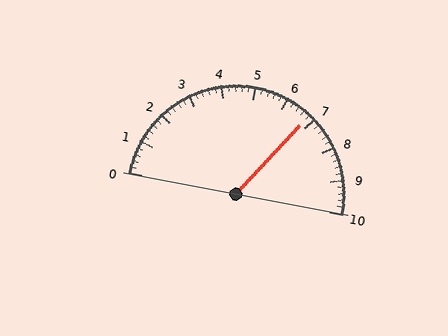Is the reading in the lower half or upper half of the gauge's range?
The reading is in the upper half of the range (0 to 10).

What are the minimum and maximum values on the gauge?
The gauge ranges from 0 to 10.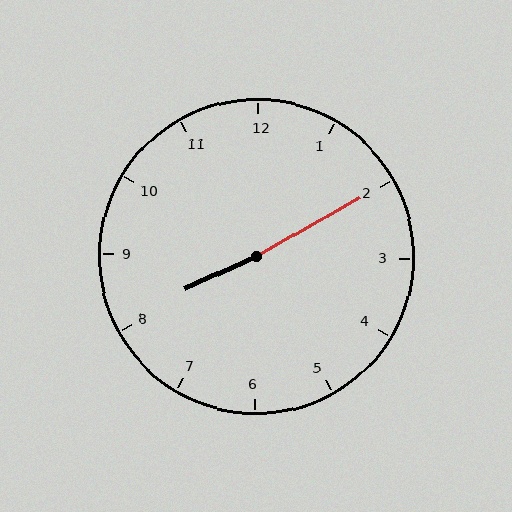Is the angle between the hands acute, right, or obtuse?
It is obtuse.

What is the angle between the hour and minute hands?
Approximately 175 degrees.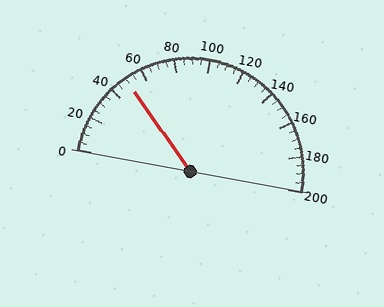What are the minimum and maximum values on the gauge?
The gauge ranges from 0 to 200.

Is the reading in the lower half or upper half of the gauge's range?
The reading is in the lower half of the range (0 to 200).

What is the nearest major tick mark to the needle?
The nearest major tick mark is 40.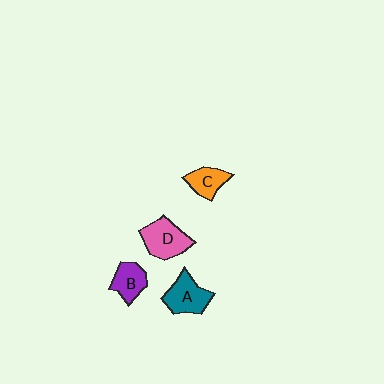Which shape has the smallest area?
Shape C (orange).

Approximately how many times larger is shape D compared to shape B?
Approximately 1.4 times.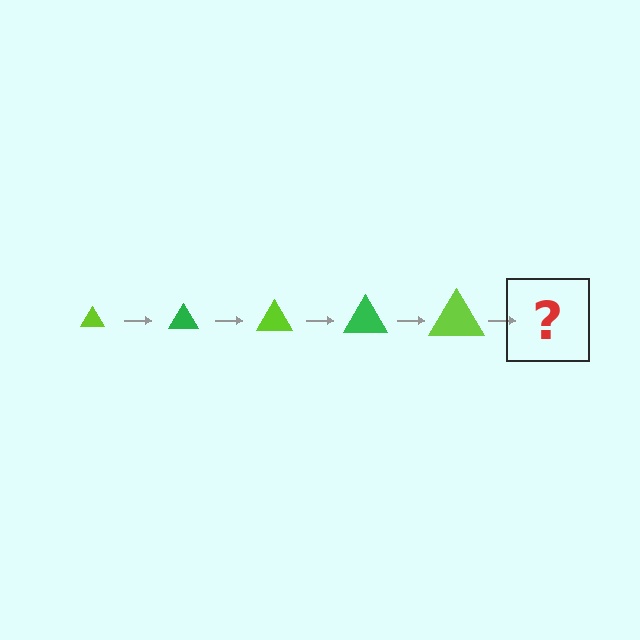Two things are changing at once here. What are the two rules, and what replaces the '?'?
The two rules are that the triangle grows larger each step and the color cycles through lime and green. The '?' should be a green triangle, larger than the previous one.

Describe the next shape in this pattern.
It should be a green triangle, larger than the previous one.